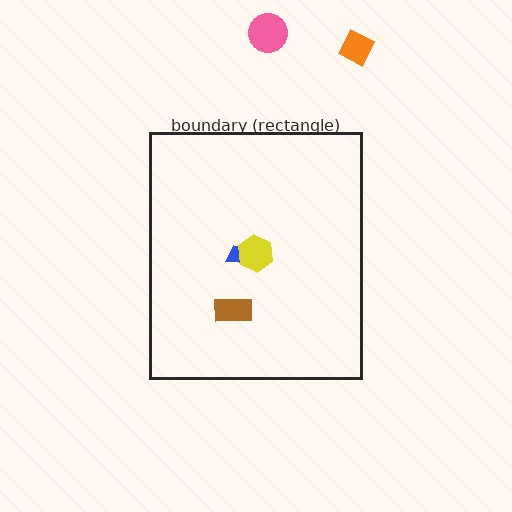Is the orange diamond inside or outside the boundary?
Outside.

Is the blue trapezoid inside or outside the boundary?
Inside.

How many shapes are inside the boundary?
3 inside, 2 outside.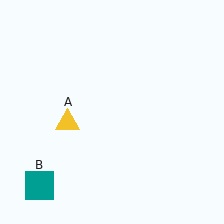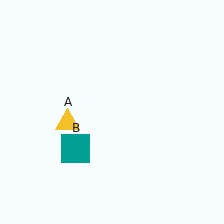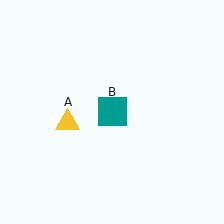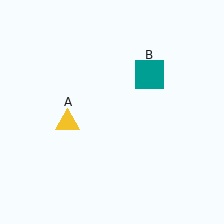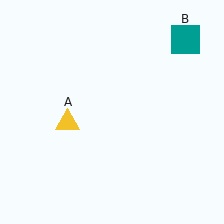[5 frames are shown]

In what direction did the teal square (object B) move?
The teal square (object B) moved up and to the right.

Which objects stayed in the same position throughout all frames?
Yellow triangle (object A) remained stationary.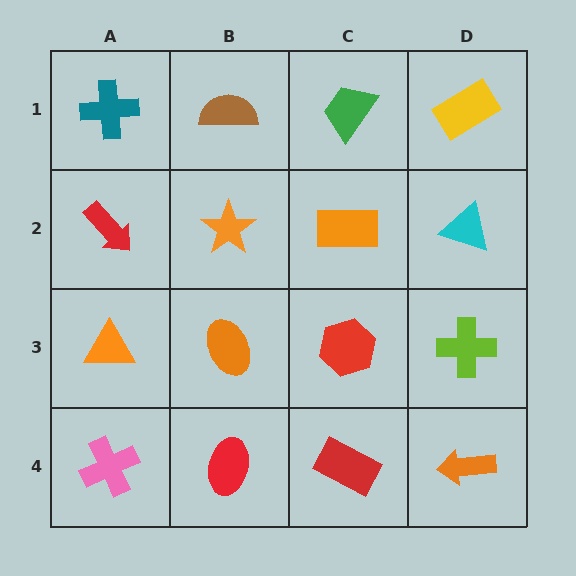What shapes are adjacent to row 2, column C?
A green trapezoid (row 1, column C), a red hexagon (row 3, column C), an orange star (row 2, column B), a cyan triangle (row 2, column D).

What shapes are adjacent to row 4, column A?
An orange triangle (row 3, column A), a red ellipse (row 4, column B).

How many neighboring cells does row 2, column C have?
4.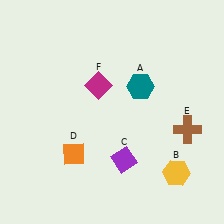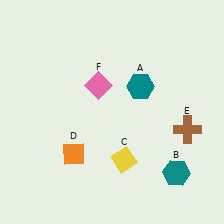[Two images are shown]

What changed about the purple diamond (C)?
In Image 1, C is purple. In Image 2, it changed to yellow.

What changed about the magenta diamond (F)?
In Image 1, F is magenta. In Image 2, it changed to pink.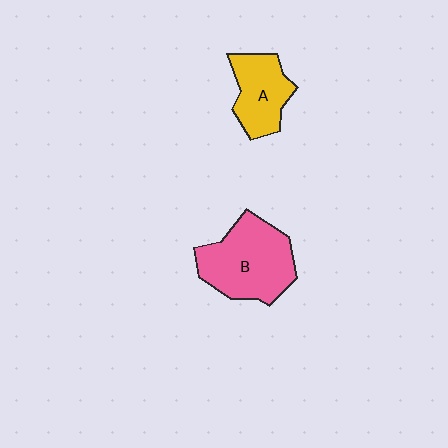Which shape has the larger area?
Shape B (pink).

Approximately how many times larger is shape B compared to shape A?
Approximately 1.6 times.